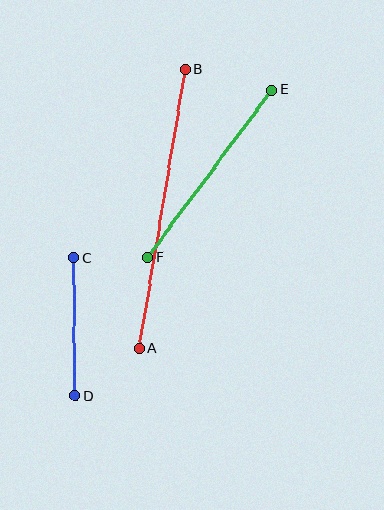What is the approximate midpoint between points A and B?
The midpoint is at approximately (162, 209) pixels.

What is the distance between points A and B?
The distance is approximately 282 pixels.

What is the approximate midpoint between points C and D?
The midpoint is at approximately (75, 327) pixels.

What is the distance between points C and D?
The distance is approximately 138 pixels.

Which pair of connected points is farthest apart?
Points A and B are farthest apart.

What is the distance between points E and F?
The distance is approximately 208 pixels.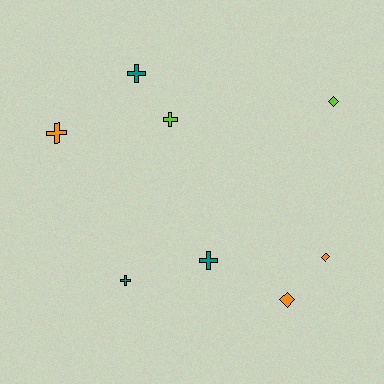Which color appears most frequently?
Teal, with 3 objects.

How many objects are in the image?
There are 8 objects.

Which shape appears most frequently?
Cross, with 5 objects.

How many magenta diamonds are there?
There are no magenta diamonds.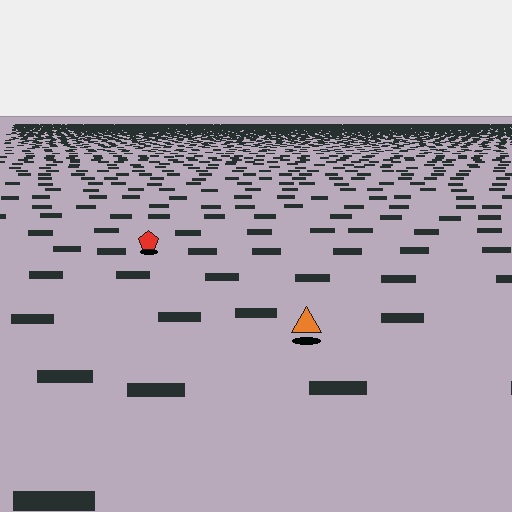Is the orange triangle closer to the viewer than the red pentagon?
Yes. The orange triangle is closer — you can tell from the texture gradient: the ground texture is coarser near it.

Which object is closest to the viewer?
The orange triangle is closest. The texture marks near it are larger and more spread out.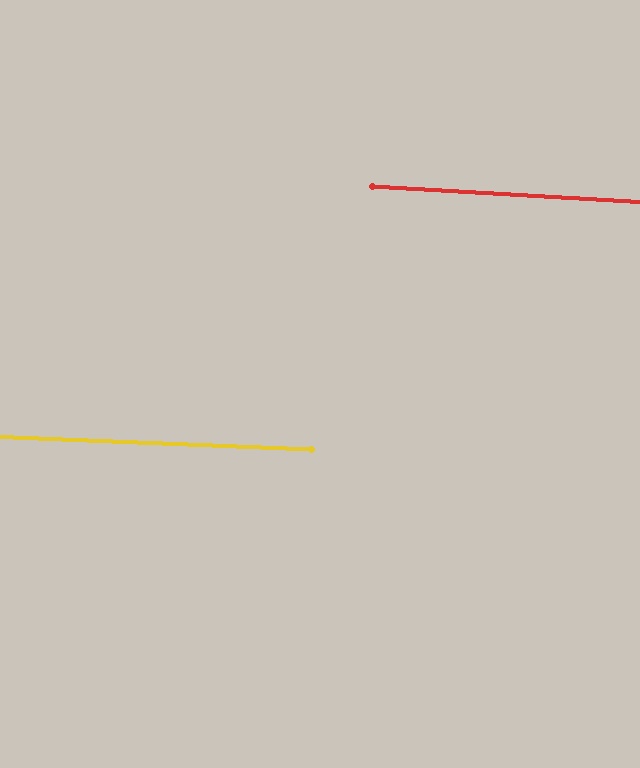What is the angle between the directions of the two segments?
Approximately 1 degree.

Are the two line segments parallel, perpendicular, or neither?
Parallel — their directions differ by only 0.9°.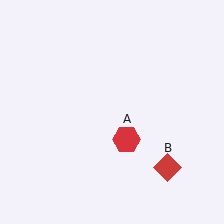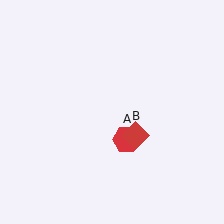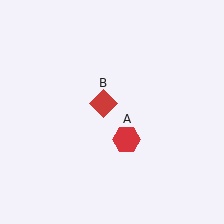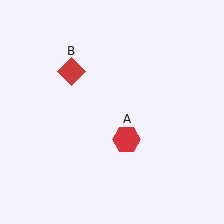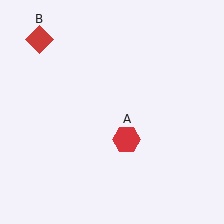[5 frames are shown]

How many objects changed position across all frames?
1 object changed position: red diamond (object B).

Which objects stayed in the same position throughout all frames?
Red hexagon (object A) remained stationary.